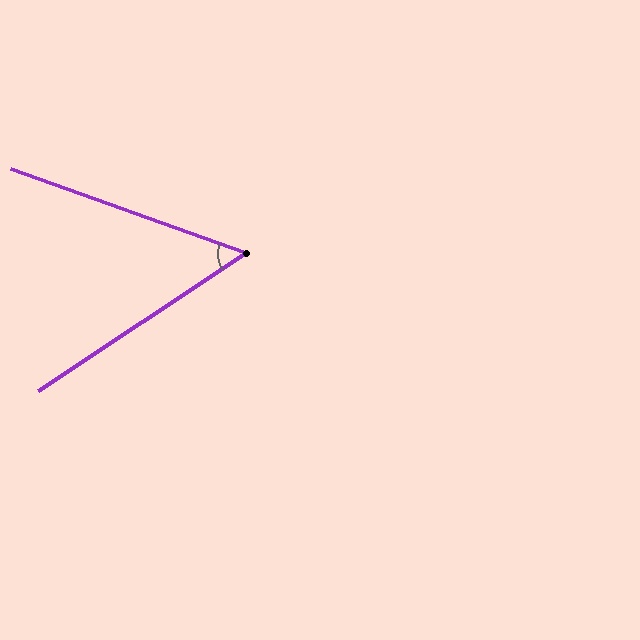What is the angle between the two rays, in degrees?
Approximately 53 degrees.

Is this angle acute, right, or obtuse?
It is acute.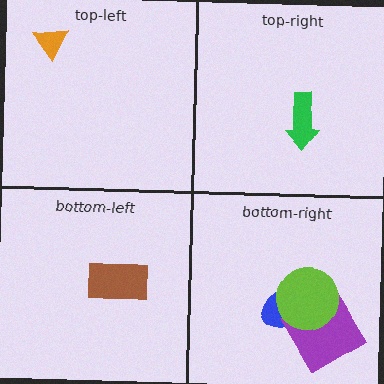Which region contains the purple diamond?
The bottom-right region.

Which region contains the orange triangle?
The top-left region.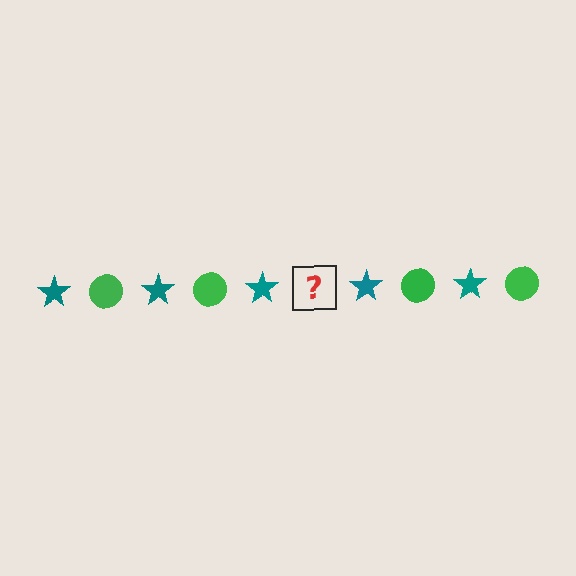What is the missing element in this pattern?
The missing element is a green circle.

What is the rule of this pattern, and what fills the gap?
The rule is that the pattern alternates between teal star and green circle. The gap should be filled with a green circle.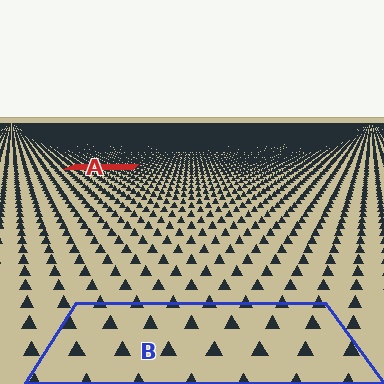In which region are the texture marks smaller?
The texture marks are smaller in region A, because it is farther away.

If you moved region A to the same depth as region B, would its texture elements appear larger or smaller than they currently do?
They would appear larger. At a closer depth, the same texture elements are projected at a bigger on-screen size.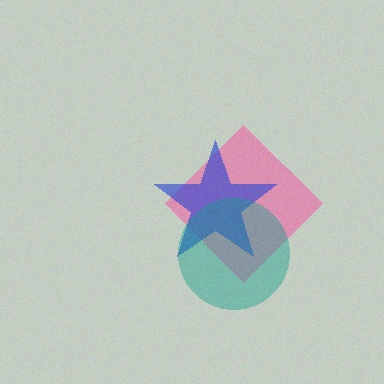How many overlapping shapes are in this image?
There are 3 overlapping shapes in the image.